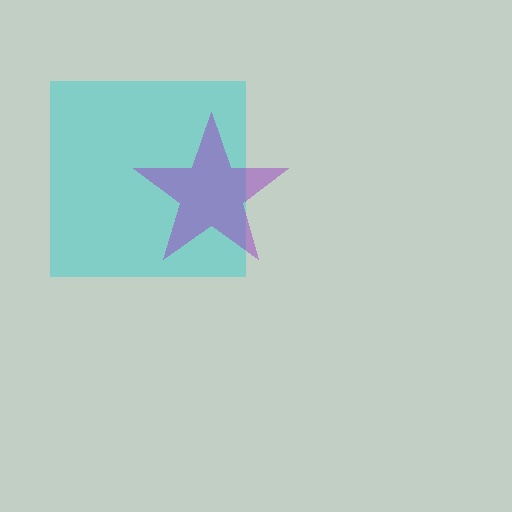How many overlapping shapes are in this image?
There are 2 overlapping shapes in the image.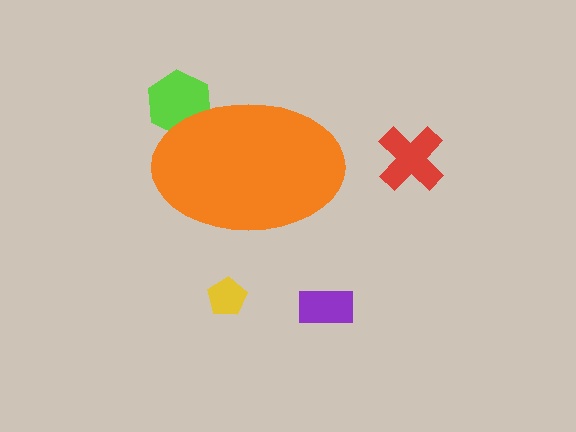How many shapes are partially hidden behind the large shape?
1 shape is partially hidden.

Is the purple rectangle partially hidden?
No, the purple rectangle is fully visible.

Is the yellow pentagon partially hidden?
No, the yellow pentagon is fully visible.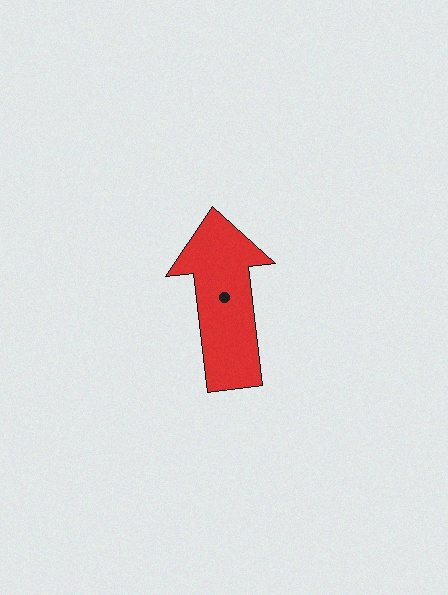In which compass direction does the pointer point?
North.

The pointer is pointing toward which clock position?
Roughly 12 o'clock.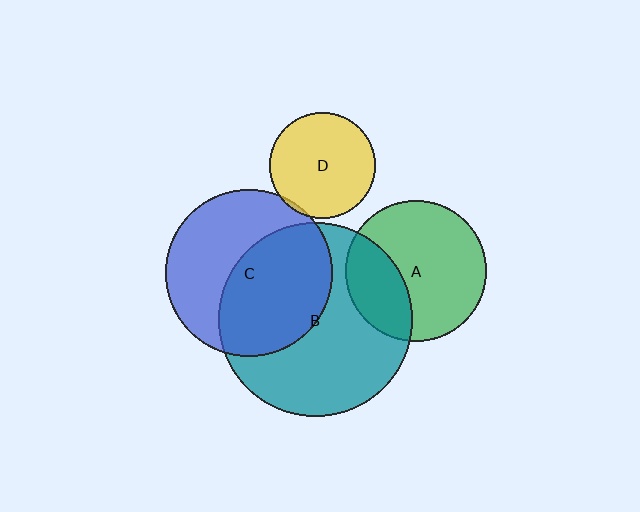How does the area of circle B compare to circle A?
Approximately 1.9 times.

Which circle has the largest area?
Circle B (teal).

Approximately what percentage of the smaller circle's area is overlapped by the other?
Approximately 50%.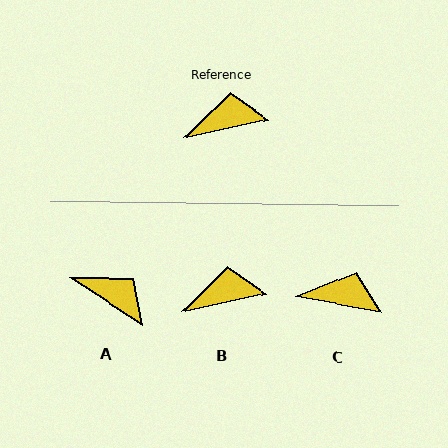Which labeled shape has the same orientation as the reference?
B.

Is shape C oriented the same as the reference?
No, it is off by about 23 degrees.